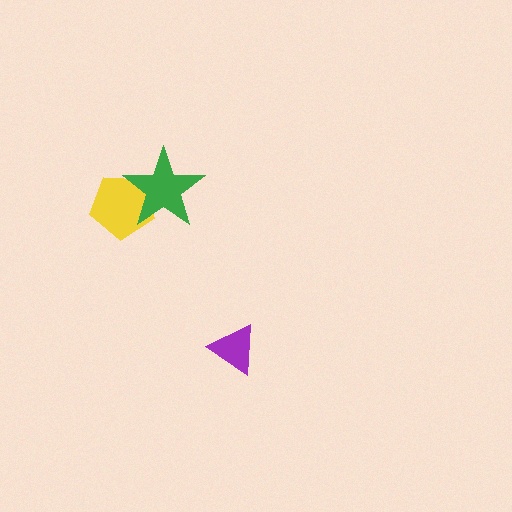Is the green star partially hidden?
No, no other shape covers it.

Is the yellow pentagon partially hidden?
Yes, it is partially covered by another shape.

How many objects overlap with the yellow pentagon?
1 object overlaps with the yellow pentagon.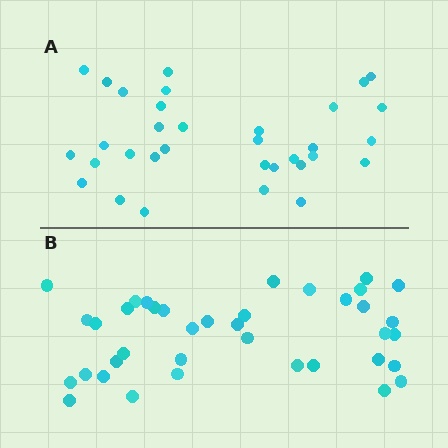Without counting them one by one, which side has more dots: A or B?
Region B (the bottom region) has more dots.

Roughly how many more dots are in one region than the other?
Region B has about 5 more dots than region A.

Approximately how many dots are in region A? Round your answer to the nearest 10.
About 30 dots. (The exact count is 33, which rounds to 30.)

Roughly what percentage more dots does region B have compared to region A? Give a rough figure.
About 15% more.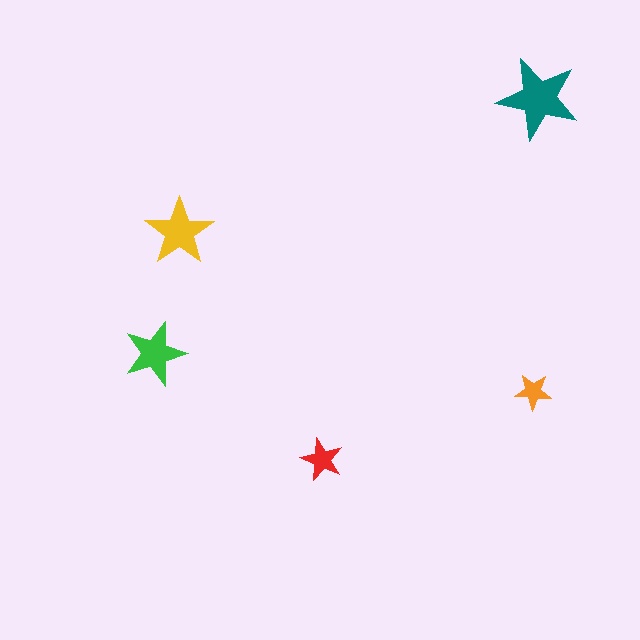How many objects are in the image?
There are 5 objects in the image.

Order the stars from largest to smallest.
the teal one, the yellow one, the green one, the red one, the orange one.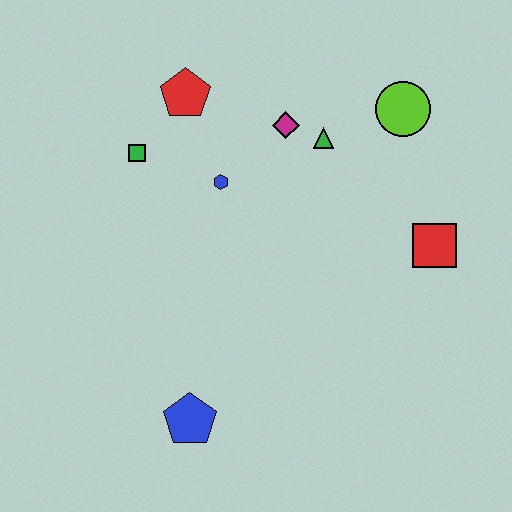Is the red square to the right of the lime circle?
Yes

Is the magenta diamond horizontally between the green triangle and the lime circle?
No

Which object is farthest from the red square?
The green square is farthest from the red square.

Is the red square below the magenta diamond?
Yes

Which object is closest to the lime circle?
The green triangle is closest to the lime circle.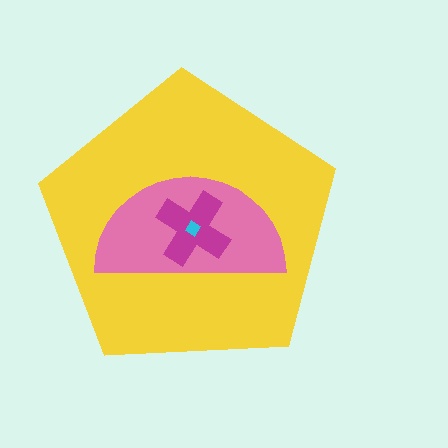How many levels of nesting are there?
4.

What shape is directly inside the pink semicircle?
The magenta cross.